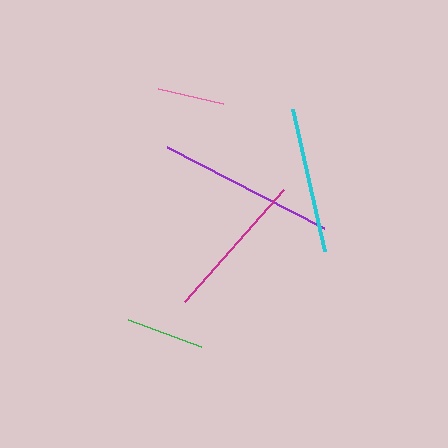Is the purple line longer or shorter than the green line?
The purple line is longer than the green line.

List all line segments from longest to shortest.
From longest to shortest: purple, magenta, cyan, green, pink.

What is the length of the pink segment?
The pink segment is approximately 67 pixels long.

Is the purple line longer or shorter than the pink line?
The purple line is longer than the pink line.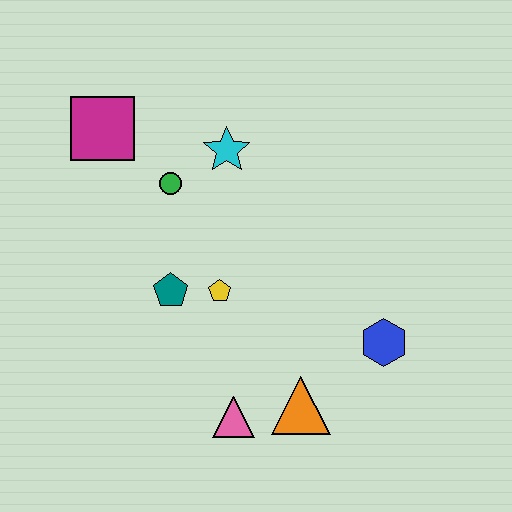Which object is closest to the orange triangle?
The pink triangle is closest to the orange triangle.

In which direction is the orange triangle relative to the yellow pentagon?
The orange triangle is below the yellow pentagon.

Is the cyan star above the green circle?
Yes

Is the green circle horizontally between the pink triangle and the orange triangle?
No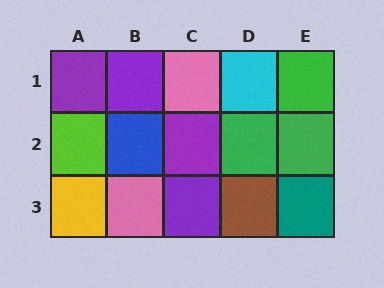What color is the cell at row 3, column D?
Brown.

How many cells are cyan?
1 cell is cyan.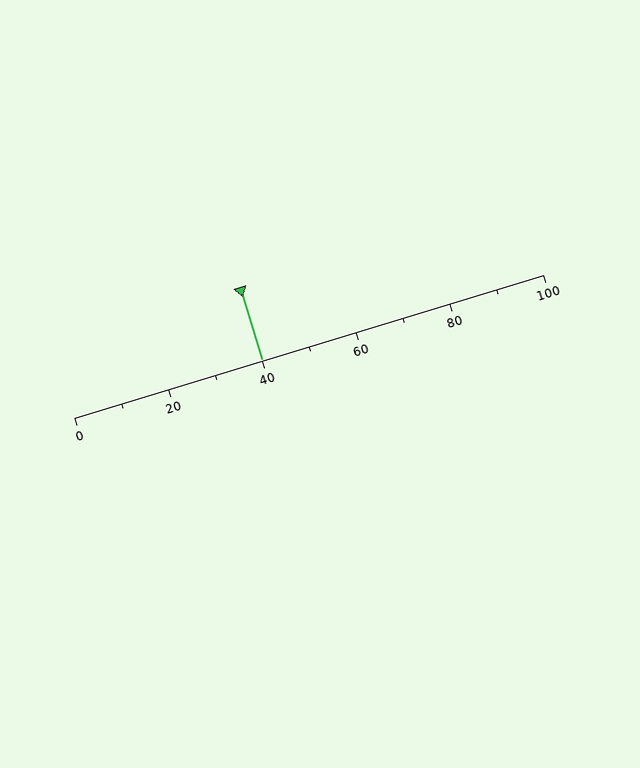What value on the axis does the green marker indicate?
The marker indicates approximately 40.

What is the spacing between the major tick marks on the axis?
The major ticks are spaced 20 apart.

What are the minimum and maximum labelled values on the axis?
The axis runs from 0 to 100.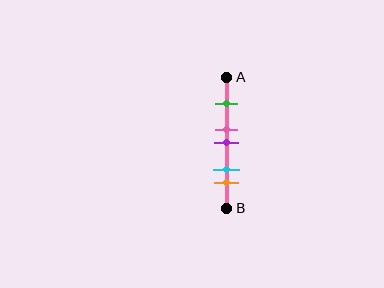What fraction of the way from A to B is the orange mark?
The orange mark is approximately 80% (0.8) of the way from A to B.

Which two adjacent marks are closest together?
The pink and purple marks are the closest adjacent pair.